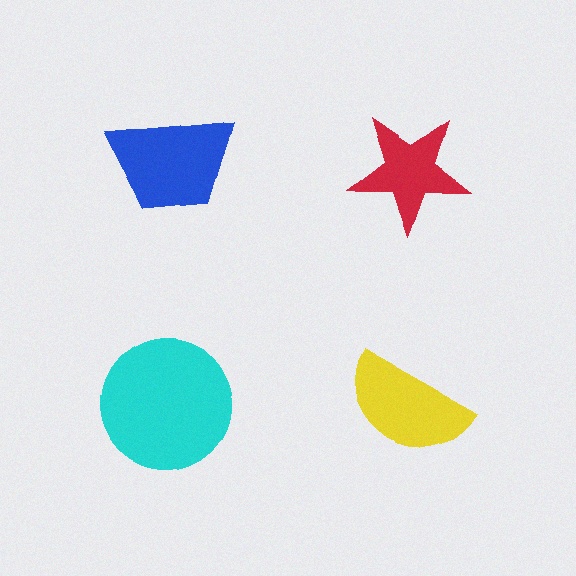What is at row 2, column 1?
A cyan circle.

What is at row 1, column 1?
A blue trapezoid.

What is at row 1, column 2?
A red star.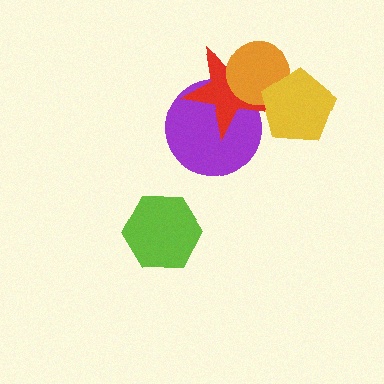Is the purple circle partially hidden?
Yes, it is partially covered by another shape.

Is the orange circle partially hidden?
Yes, it is partially covered by another shape.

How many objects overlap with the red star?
3 objects overlap with the red star.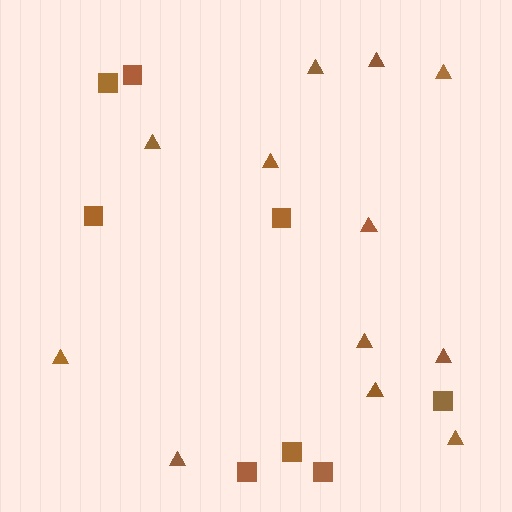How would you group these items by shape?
There are 2 groups: one group of squares (8) and one group of triangles (12).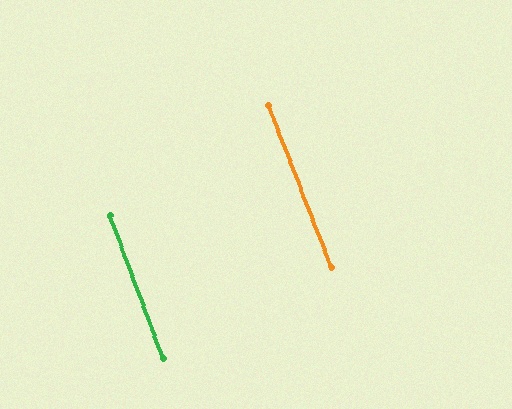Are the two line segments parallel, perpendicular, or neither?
Parallel — their directions differ by only 0.7°.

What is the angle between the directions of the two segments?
Approximately 1 degree.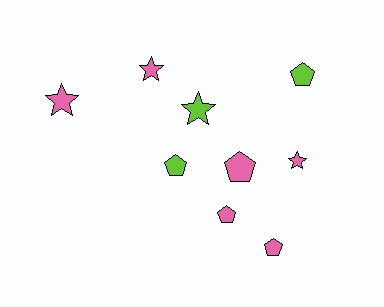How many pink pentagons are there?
There are 3 pink pentagons.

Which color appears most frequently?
Pink, with 6 objects.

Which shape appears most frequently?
Pentagon, with 5 objects.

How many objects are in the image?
There are 9 objects.